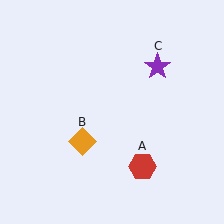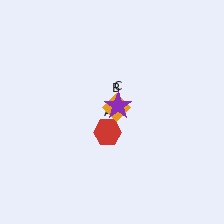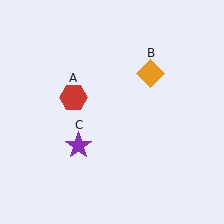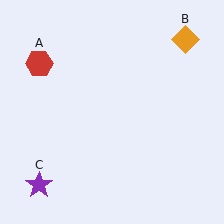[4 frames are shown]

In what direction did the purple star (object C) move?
The purple star (object C) moved down and to the left.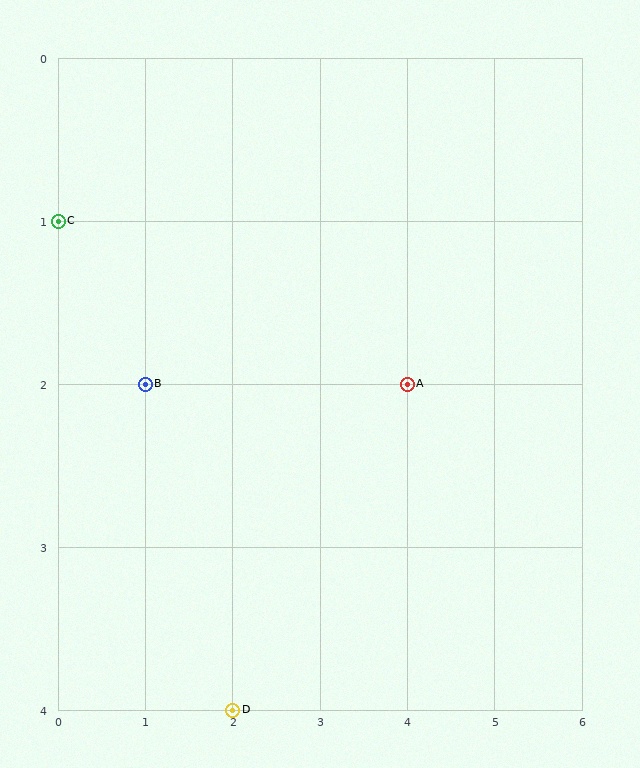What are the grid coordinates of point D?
Point D is at grid coordinates (2, 4).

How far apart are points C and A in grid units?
Points C and A are 4 columns and 1 row apart (about 4.1 grid units diagonally).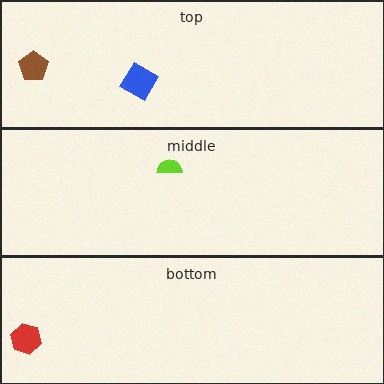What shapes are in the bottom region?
The red hexagon.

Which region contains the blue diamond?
The top region.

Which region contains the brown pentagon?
The top region.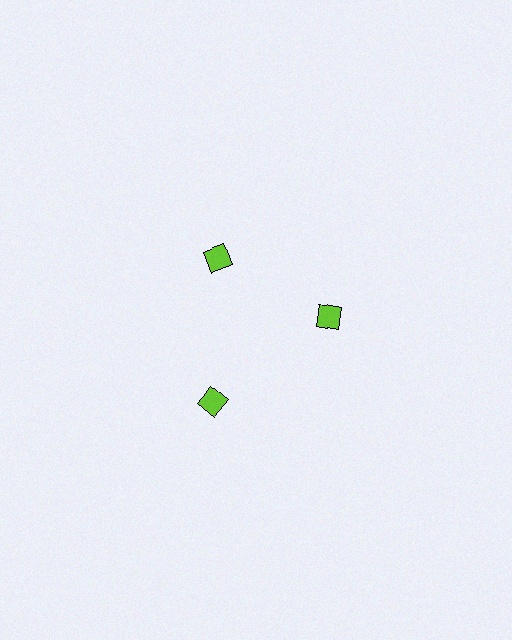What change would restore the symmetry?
The symmetry would be restored by moving it inward, back onto the ring so that all 3 diamonds sit at equal angles and equal distance from the center.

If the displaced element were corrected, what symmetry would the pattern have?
It would have 3-fold rotational symmetry — the pattern would map onto itself every 120 degrees.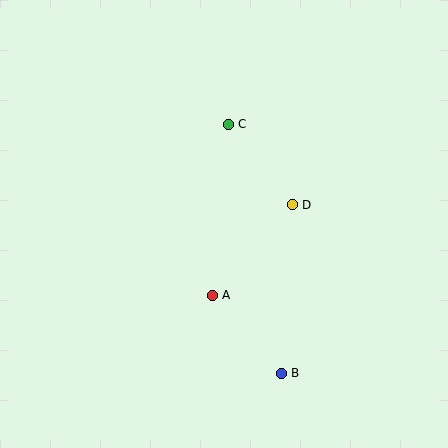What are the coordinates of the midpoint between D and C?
The midpoint between D and C is at (260, 165).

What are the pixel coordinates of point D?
Point D is at (292, 205).